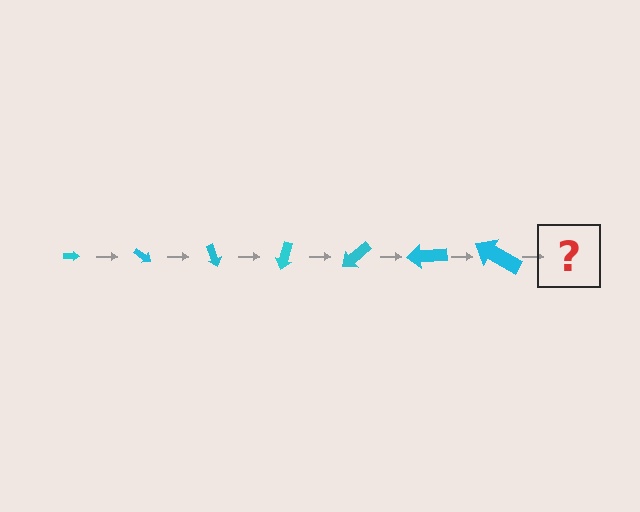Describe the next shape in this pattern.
It should be an arrow, larger than the previous one and rotated 245 degrees from the start.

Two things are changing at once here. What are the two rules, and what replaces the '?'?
The two rules are that the arrow grows larger each step and it rotates 35 degrees each step. The '?' should be an arrow, larger than the previous one and rotated 245 degrees from the start.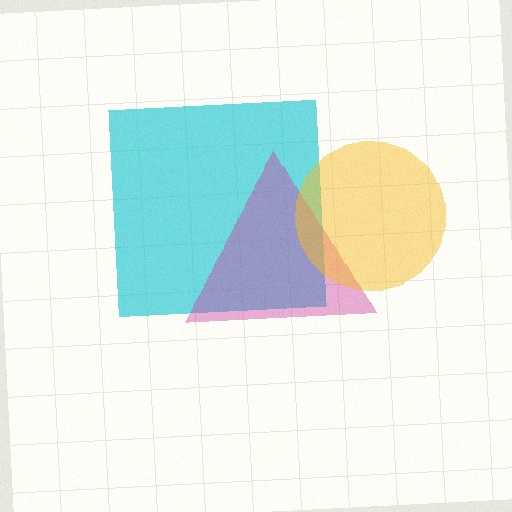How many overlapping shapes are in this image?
There are 3 overlapping shapes in the image.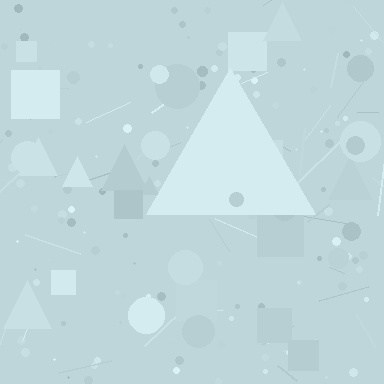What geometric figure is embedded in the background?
A triangle is embedded in the background.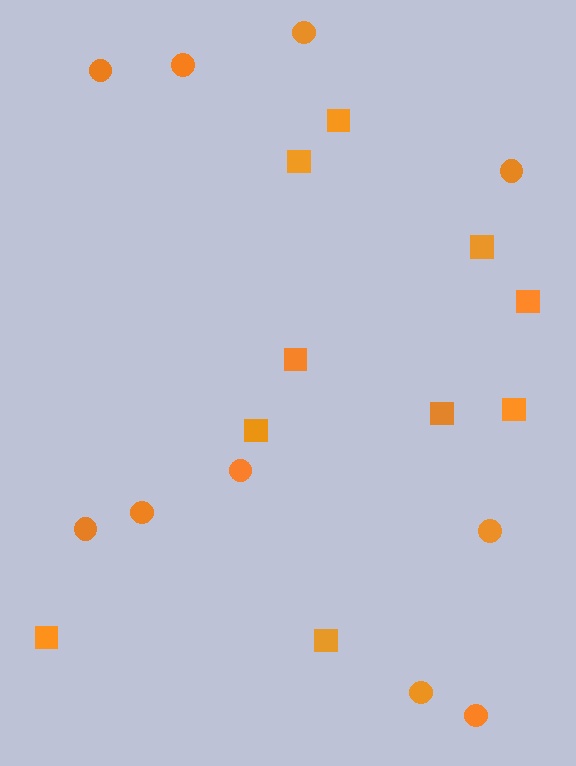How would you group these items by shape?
There are 2 groups: one group of squares (10) and one group of circles (10).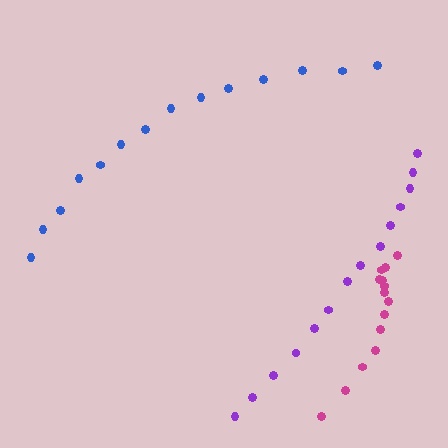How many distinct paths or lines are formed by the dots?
There are 3 distinct paths.